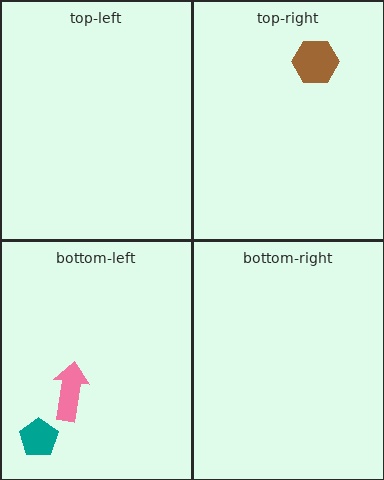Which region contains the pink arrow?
The bottom-left region.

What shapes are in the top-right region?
The brown hexagon.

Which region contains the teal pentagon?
The bottom-left region.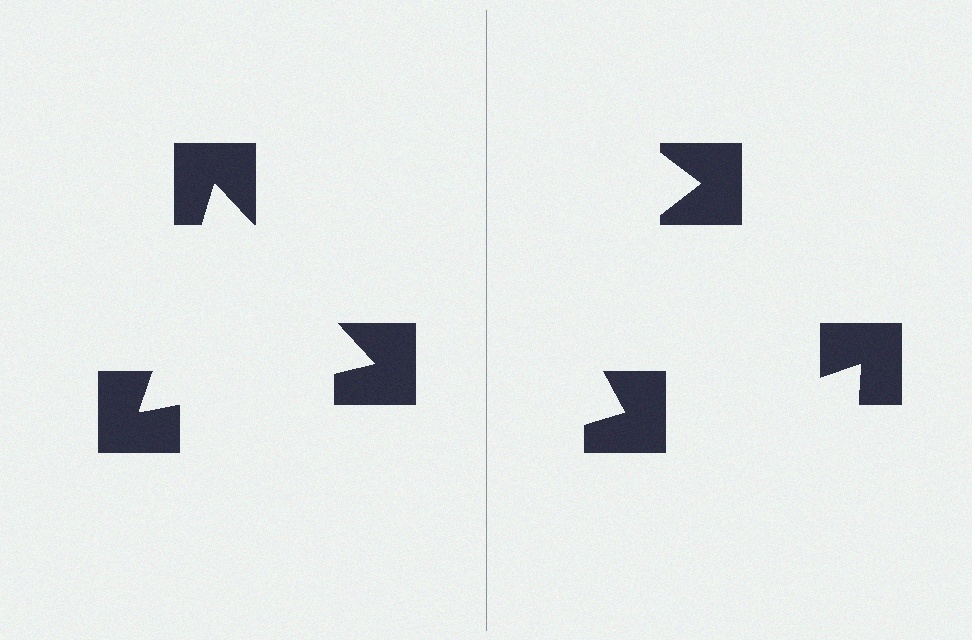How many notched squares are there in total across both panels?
6 — 3 on each side.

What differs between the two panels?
The notched squares are positioned identically on both sides; only the wedge orientations differ. On the left they align to a triangle; on the right they are misaligned.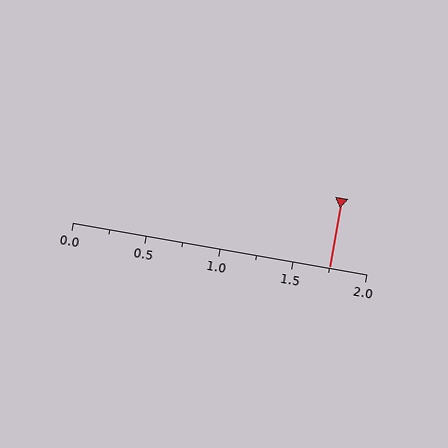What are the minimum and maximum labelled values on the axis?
The axis runs from 0.0 to 2.0.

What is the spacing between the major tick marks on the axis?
The major ticks are spaced 0.5 apart.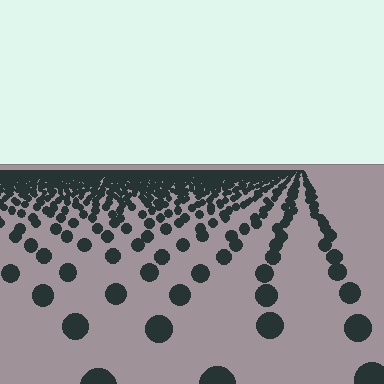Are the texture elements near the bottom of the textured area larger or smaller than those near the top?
Larger. Near the bottom, elements are closer to the viewer and appear at a bigger on-screen size.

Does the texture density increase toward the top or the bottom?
Density increases toward the top.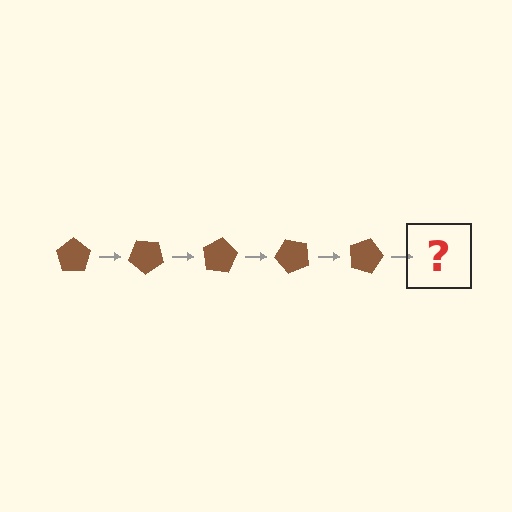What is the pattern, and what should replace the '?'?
The pattern is that the pentagon rotates 40 degrees each step. The '?' should be a brown pentagon rotated 200 degrees.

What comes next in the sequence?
The next element should be a brown pentagon rotated 200 degrees.